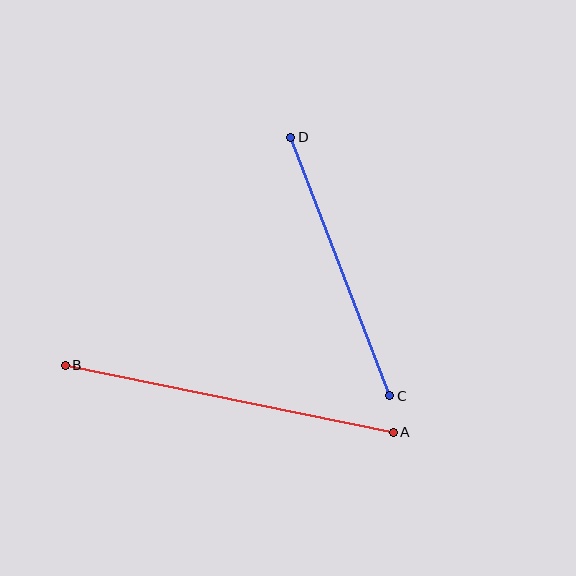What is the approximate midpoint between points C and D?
The midpoint is at approximately (340, 267) pixels.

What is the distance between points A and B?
The distance is approximately 335 pixels.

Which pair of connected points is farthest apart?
Points A and B are farthest apart.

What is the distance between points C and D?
The distance is approximately 277 pixels.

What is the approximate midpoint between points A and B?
The midpoint is at approximately (229, 399) pixels.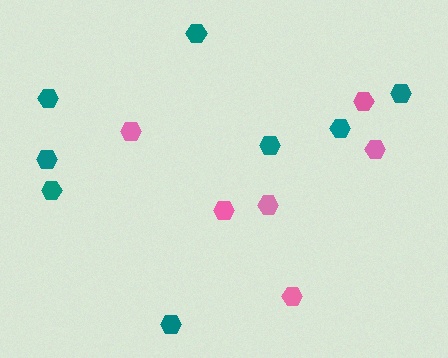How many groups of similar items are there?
There are 2 groups: one group of teal hexagons (8) and one group of pink hexagons (6).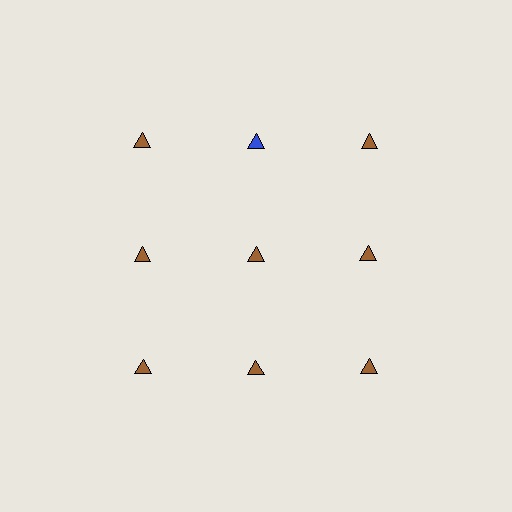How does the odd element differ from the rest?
It has a different color: blue instead of brown.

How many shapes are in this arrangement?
There are 9 shapes arranged in a grid pattern.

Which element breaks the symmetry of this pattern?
The blue triangle in the top row, second from left column breaks the symmetry. All other shapes are brown triangles.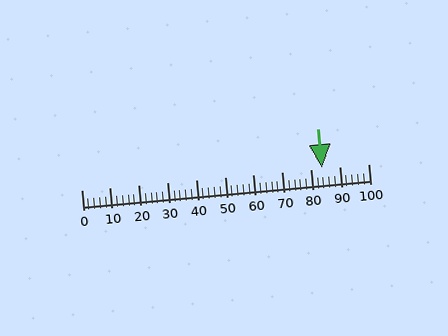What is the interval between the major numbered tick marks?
The major tick marks are spaced 10 units apart.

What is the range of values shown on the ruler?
The ruler shows values from 0 to 100.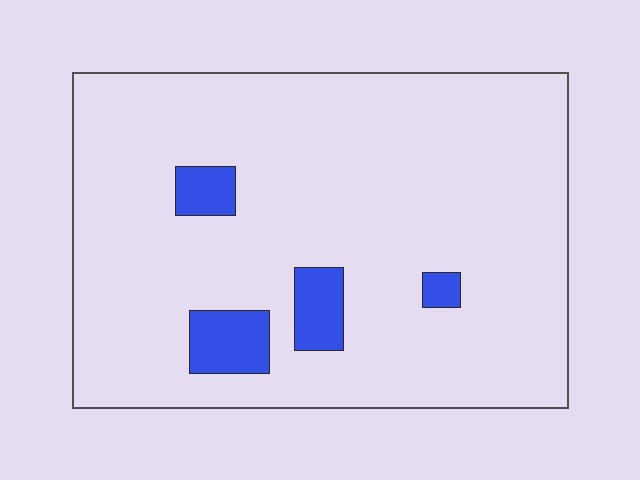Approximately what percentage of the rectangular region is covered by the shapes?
Approximately 10%.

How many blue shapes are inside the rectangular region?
4.